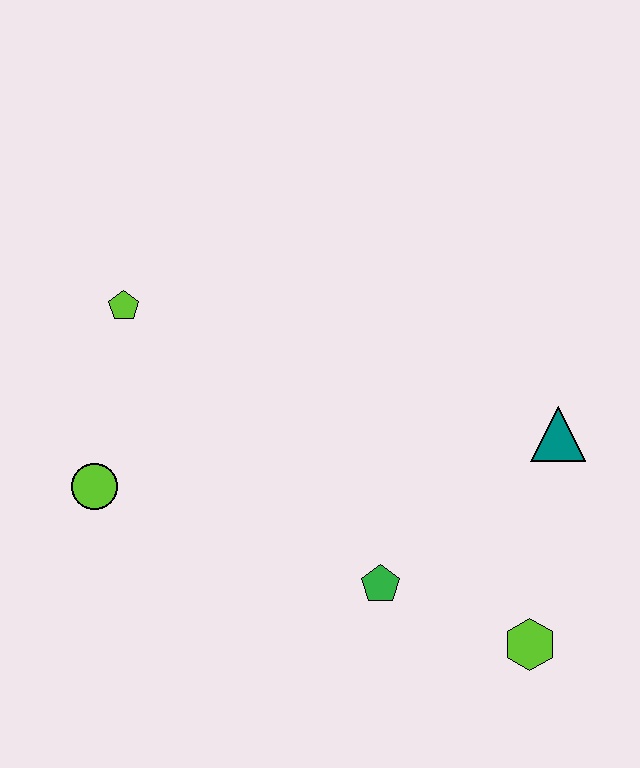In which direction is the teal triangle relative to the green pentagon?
The teal triangle is to the right of the green pentagon.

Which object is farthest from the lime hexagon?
The lime pentagon is farthest from the lime hexagon.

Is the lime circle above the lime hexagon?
Yes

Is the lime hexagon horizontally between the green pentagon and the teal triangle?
Yes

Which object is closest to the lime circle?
The lime pentagon is closest to the lime circle.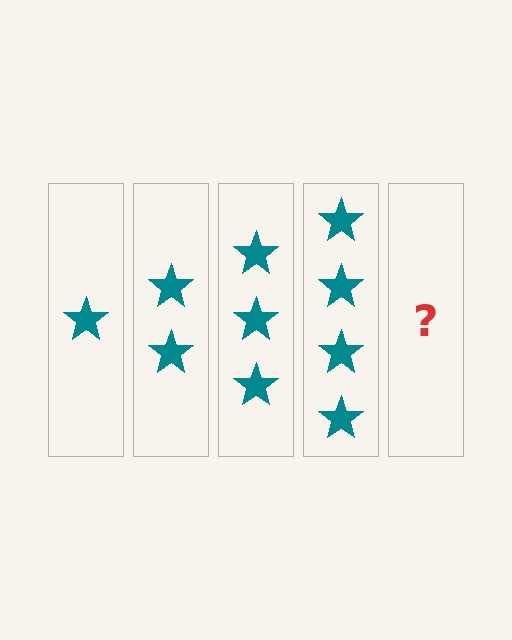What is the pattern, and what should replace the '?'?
The pattern is that each step adds one more star. The '?' should be 5 stars.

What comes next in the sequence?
The next element should be 5 stars.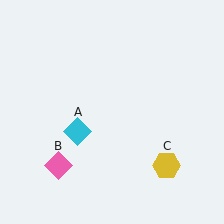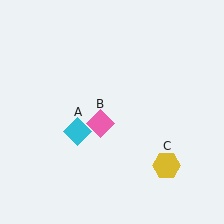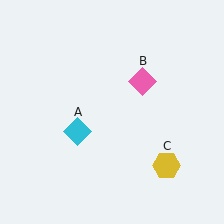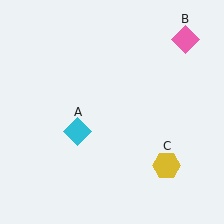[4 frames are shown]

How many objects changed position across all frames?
1 object changed position: pink diamond (object B).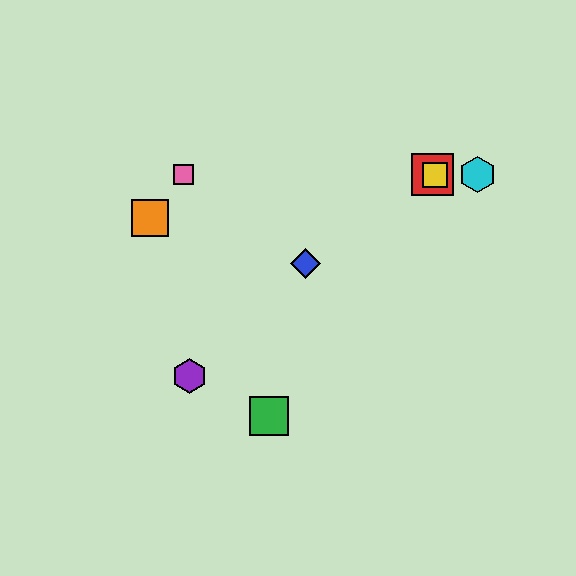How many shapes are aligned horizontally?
4 shapes (the red square, the yellow square, the cyan hexagon, the pink square) are aligned horizontally.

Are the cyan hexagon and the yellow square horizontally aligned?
Yes, both are at y≈175.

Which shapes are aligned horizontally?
The red square, the yellow square, the cyan hexagon, the pink square are aligned horizontally.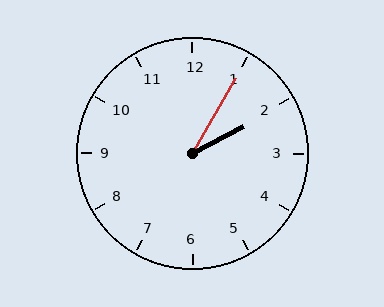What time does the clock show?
2:05.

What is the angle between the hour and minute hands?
Approximately 32 degrees.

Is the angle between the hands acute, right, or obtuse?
It is acute.